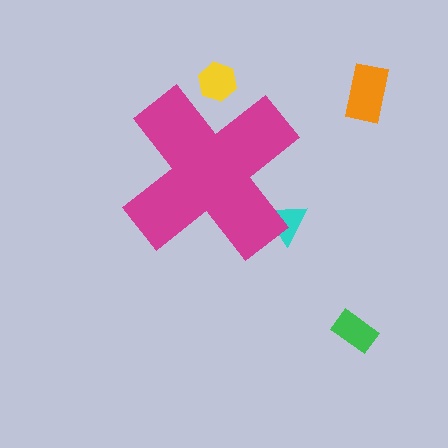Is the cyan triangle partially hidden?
Yes, the cyan triangle is partially hidden behind the magenta cross.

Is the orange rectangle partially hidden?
No, the orange rectangle is fully visible.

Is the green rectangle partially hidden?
No, the green rectangle is fully visible.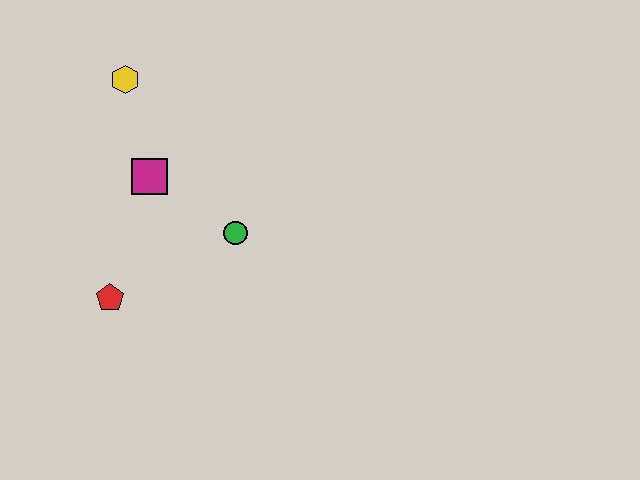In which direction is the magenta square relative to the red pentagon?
The magenta square is above the red pentagon.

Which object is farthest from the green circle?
The yellow hexagon is farthest from the green circle.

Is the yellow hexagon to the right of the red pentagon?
Yes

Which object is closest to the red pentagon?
The magenta square is closest to the red pentagon.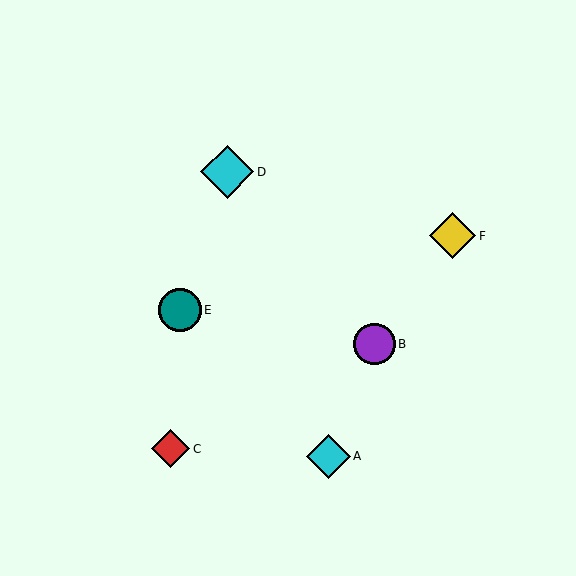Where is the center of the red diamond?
The center of the red diamond is at (171, 449).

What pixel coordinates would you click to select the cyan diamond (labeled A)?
Click at (328, 456) to select the cyan diamond A.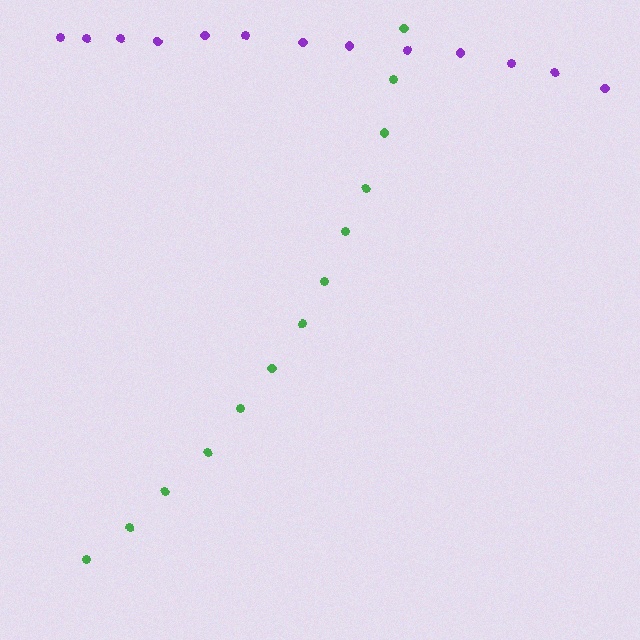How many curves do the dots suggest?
There are 2 distinct paths.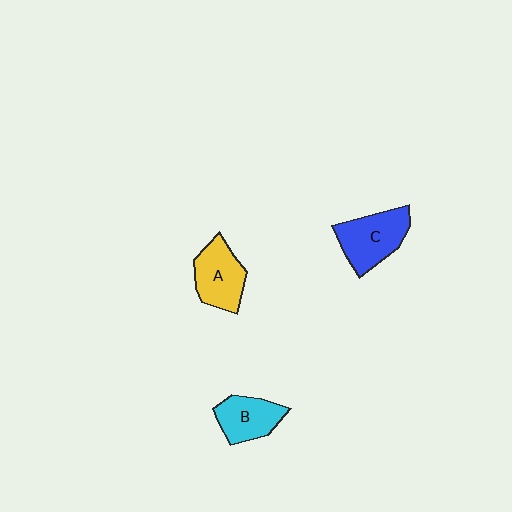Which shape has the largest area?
Shape C (blue).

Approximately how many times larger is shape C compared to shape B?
Approximately 1.3 times.